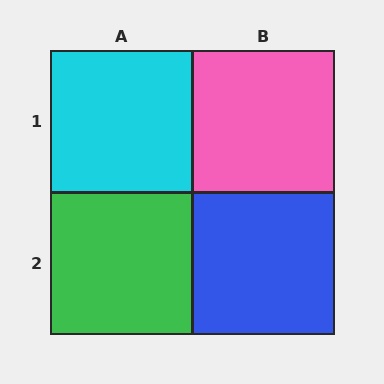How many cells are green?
1 cell is green.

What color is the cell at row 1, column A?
Cyan.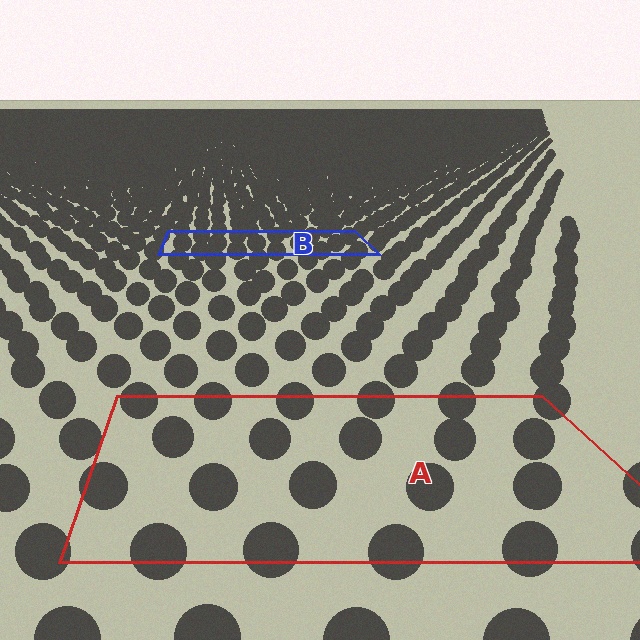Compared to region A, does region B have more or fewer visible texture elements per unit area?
Region B has more texture elements per unit area — they are packed more densely because it is farther away.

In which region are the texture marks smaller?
The texture marks are smaller in region B, because it is farther away.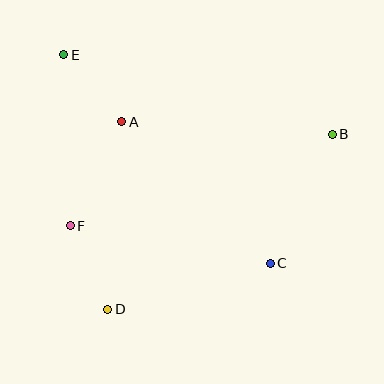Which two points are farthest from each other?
Points C and E are farthest from each other.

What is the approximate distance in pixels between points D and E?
The distance between D and E is approximately 258 pixels.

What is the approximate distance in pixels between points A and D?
The distance between A and D is approximately 188 pixels.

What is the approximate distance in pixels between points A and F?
The distance between A and F is approximately 116 pixels.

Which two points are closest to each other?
Points A and E are closest to each other.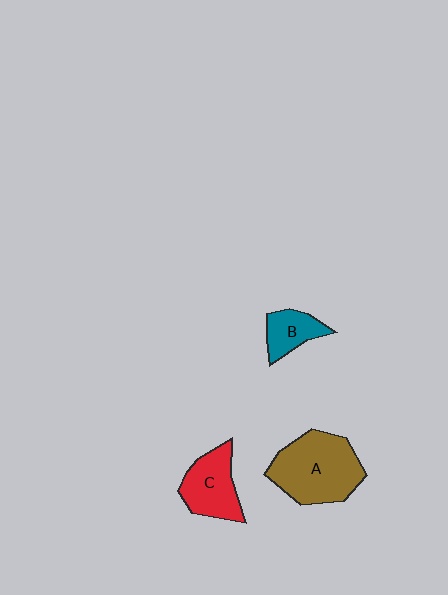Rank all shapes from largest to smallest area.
From largest to smallest: A (brown), C (red), B (teal).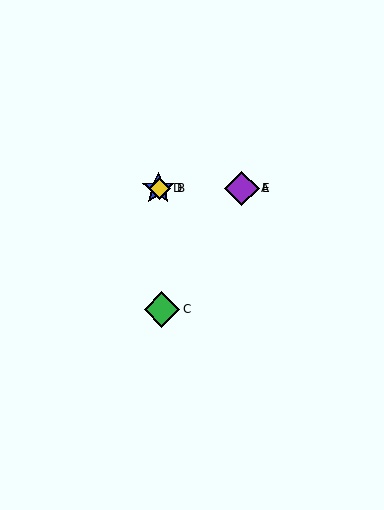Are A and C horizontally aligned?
No, A is at y≈188 and C is at y≈310.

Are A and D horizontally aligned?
Yes, both are at y≈188.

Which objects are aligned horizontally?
Objects A, B, D, E are aligned horizontally.